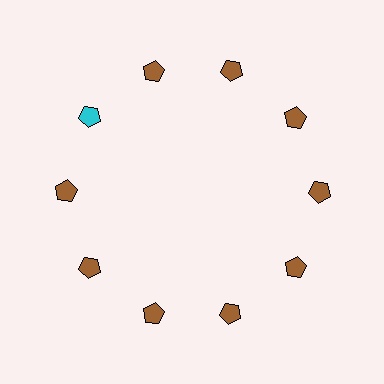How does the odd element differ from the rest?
It has a different color: cyan instead of brown.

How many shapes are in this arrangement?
There are 10 shapes arranged in a ring pattern.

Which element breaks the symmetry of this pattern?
The cyan pentagon at roughly the 10 o'clock position breaks the symmetry. All other shapes are brown pentagons.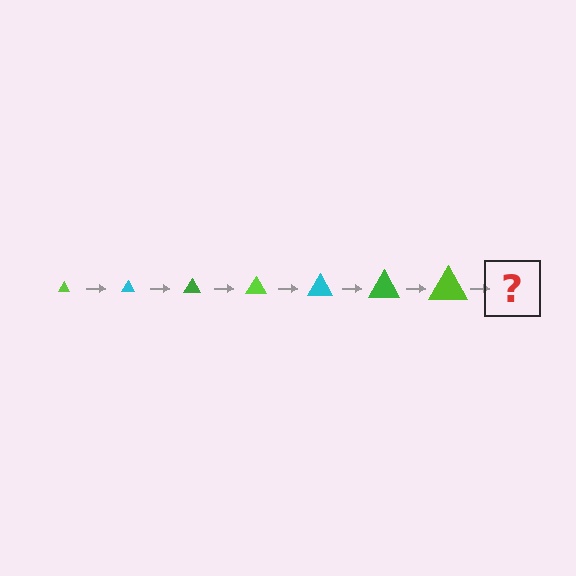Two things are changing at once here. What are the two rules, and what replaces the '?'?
The two rules are that the triangle grows larger each step and the color cycles through lime, cyan, and green. The '?' should be a cyan triangle, larger than the previous one.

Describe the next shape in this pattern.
It should be a cyan triangle, larger than the previous one.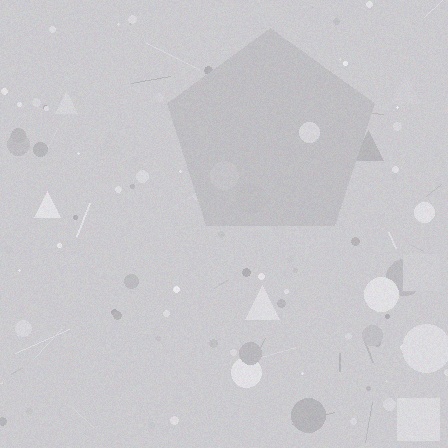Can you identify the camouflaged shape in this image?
The camouflaged shape is a pentagon.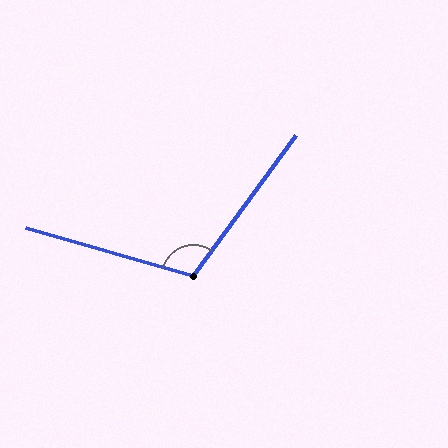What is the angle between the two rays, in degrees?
Approximately 110 degrees.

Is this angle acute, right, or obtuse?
It is obtuse.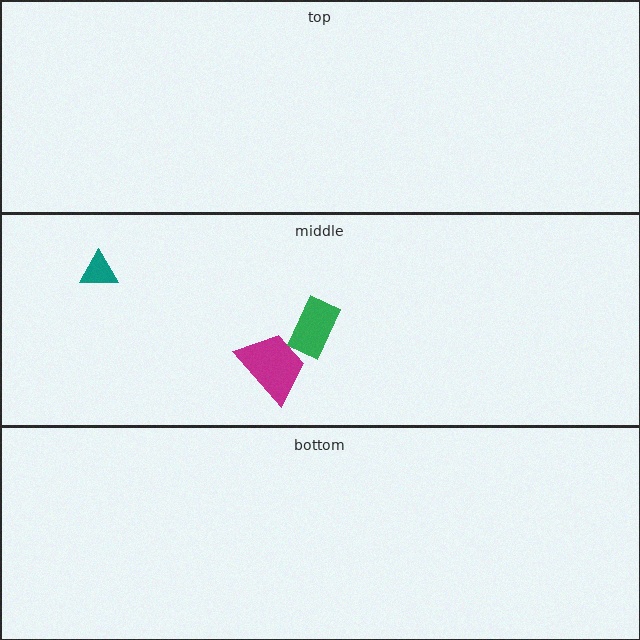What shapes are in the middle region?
The magenta trapezoid, the teal triangle, the green rectangle.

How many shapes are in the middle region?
3.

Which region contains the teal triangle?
The middle region.